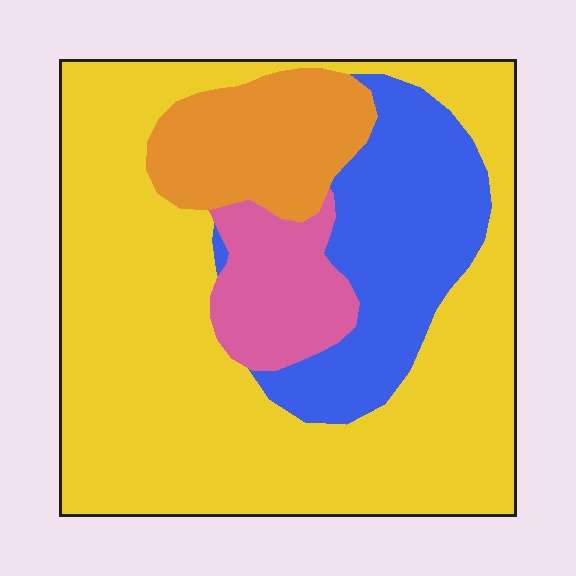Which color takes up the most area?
Yellow, at roughly 60%.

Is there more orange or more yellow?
Yellow.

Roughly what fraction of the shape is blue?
Blue covers 19% of the shape.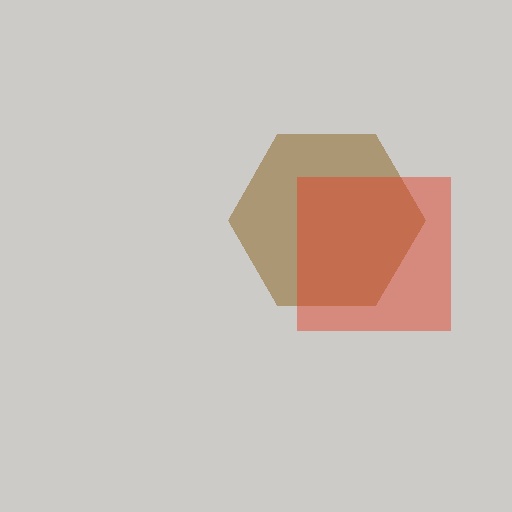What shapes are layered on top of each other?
The layered shapes are: a brown hexagon, a red square.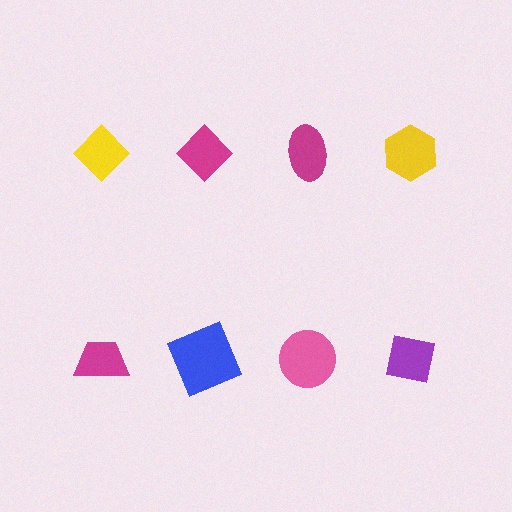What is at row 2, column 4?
A purple square.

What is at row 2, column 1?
A magenta trapezoid.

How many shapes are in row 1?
4 shapes.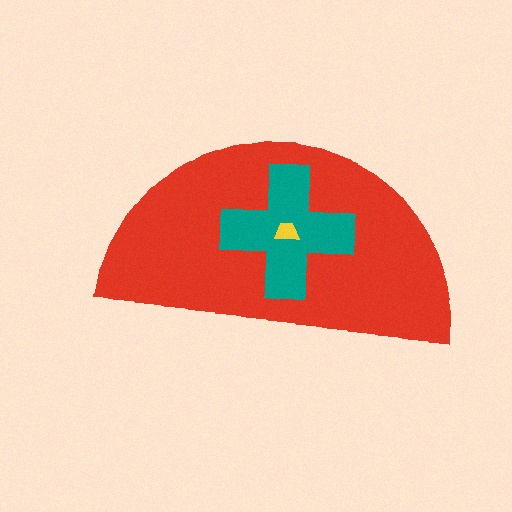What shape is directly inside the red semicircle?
The teal cross.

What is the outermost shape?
The red semicircle.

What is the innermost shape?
The yellow trapezoid.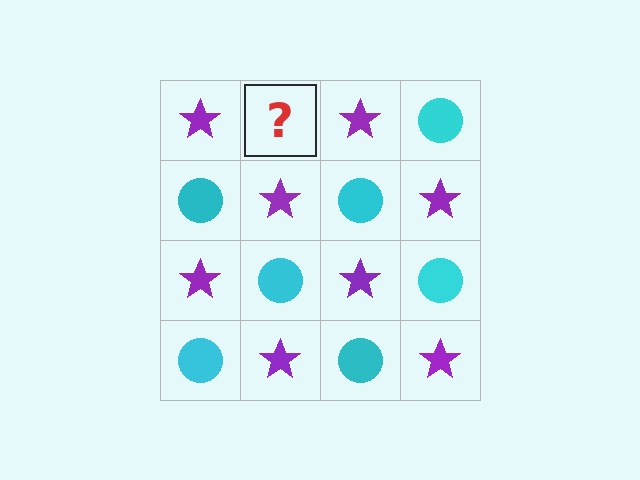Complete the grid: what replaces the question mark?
The question mark should be replaced with a cyan circle.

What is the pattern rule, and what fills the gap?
The rule is that it alternates purple star and cyan circle in a checkerboard pattern. The gap should be filled with a cyan circle.